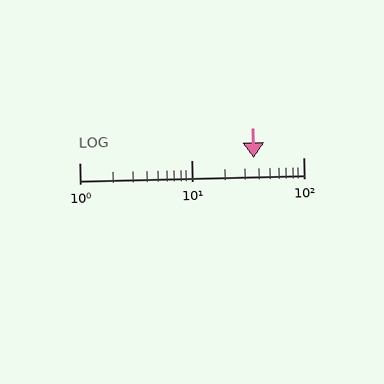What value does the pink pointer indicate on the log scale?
The pointer indicates approximately 36.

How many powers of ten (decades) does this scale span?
The scale spans 2 decades, from 1 to 100.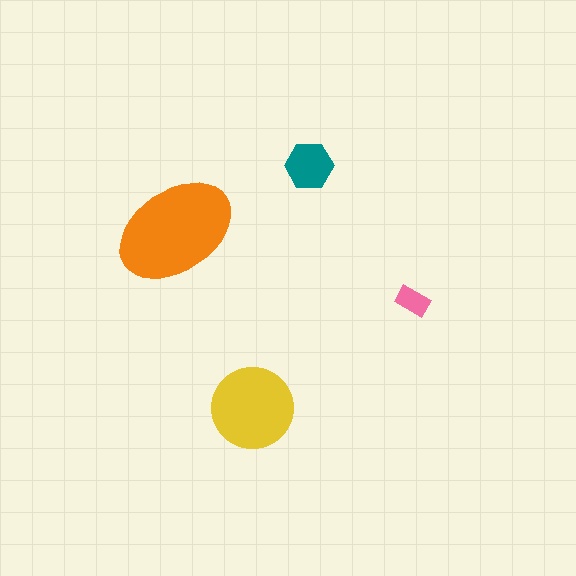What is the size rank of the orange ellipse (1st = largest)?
1st.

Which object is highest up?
The teal hexagon is topmost.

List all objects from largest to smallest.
The orange ellipse, the yellow circle, the teal hexagon, the pink rectangle.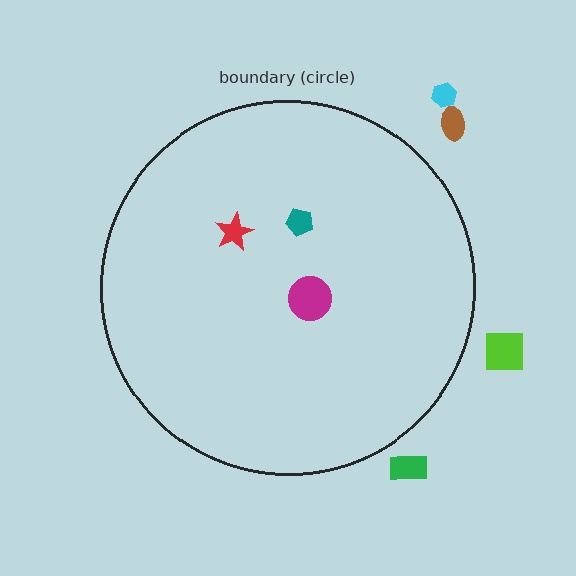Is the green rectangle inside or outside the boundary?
Outside.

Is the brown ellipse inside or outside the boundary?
Outside.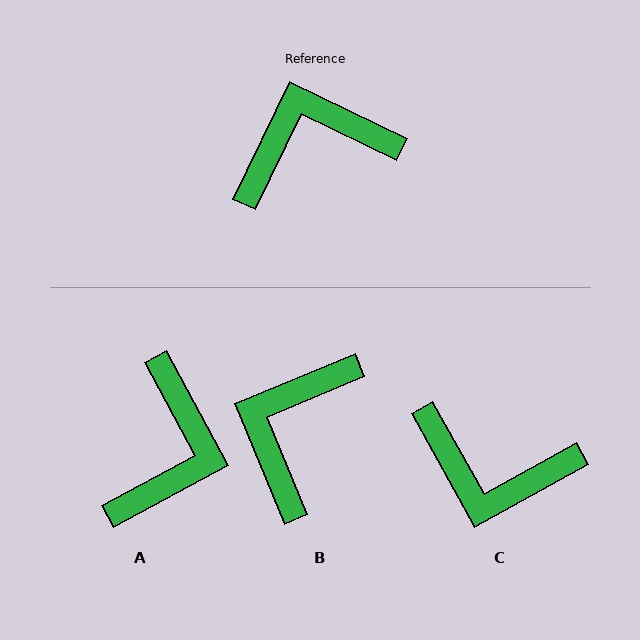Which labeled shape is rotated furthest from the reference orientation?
C, about 145 degrees away.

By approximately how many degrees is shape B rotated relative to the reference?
Approximately 48 degrees counter-clockwise.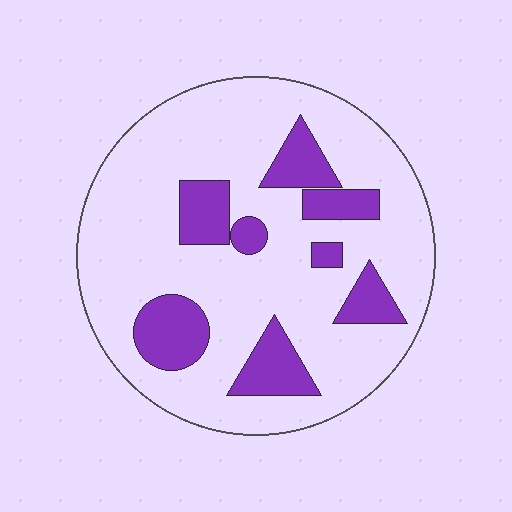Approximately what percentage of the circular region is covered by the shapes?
Approximately 20%.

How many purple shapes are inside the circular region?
8.